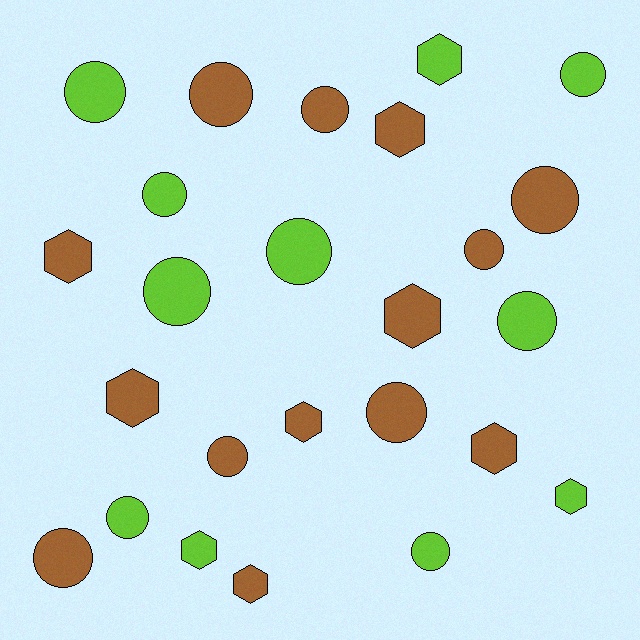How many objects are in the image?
There are 25 objects.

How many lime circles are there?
There are 8 lime circles.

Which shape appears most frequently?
Circle, with 15 objects.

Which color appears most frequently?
Brown, with 14 objects.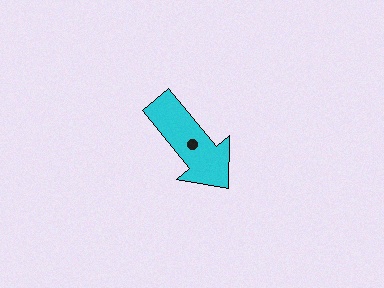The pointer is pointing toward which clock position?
Roughly 5 o'clock.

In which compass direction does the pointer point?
Southeast.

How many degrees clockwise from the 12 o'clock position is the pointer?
Approximately 141 degrees.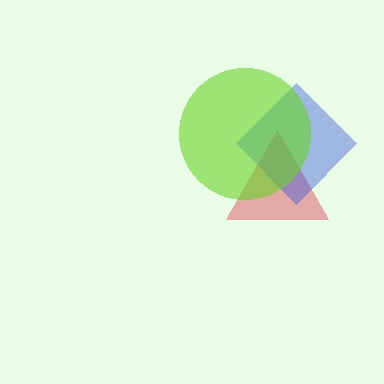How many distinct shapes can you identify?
There are 3 distinct shapes: a red triangle, a blue diamond, a lime circle.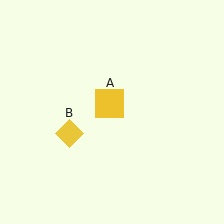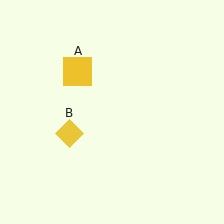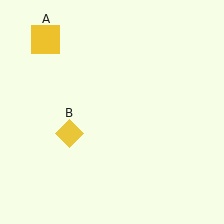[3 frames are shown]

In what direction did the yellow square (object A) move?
The yellow square (object A) moved up and to the left.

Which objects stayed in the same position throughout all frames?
Yellow diamond (object B) remained stationary.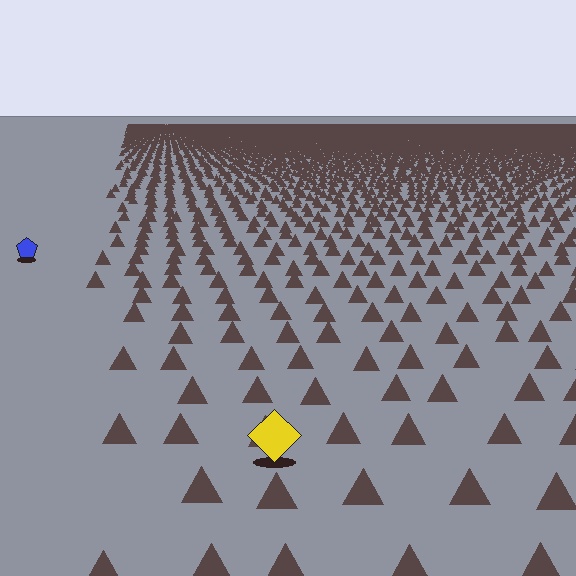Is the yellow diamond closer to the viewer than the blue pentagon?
Yes. The yellow diamond is closer — you can tell from the texture gradient: the ground texture is coarser near it.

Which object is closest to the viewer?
The yellow diamond is closest. The texture marks near it are larger and more spread out.